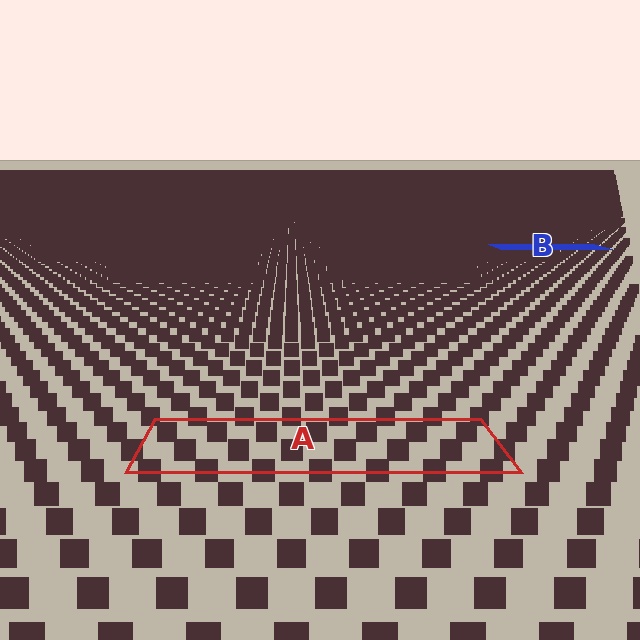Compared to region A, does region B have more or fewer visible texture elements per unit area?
Region B has more texture elements per unit area — they are packed more densely because it is farther away.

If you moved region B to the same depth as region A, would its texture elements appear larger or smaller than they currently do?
They would appear larger. At a closer depth, the same texture elements are projected at a bigger on-screen size.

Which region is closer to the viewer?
Region A is closer. The texture elements there are larger and more spread out.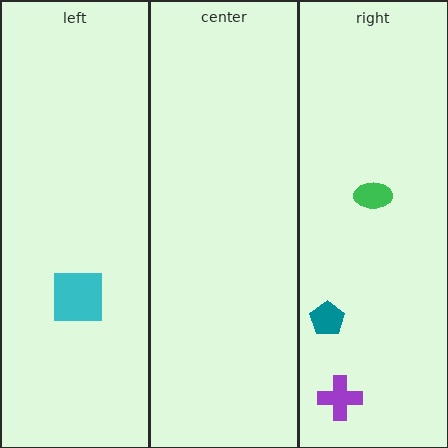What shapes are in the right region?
The green ellipse, the purple cross, the teal pentagon.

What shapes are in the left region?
The cyan square.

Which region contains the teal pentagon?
The right region.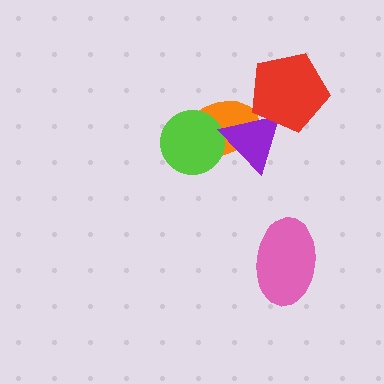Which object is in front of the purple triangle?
The red pentagon is in front of the purple triangle.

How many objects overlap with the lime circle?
2 objects overlap with the lime circle.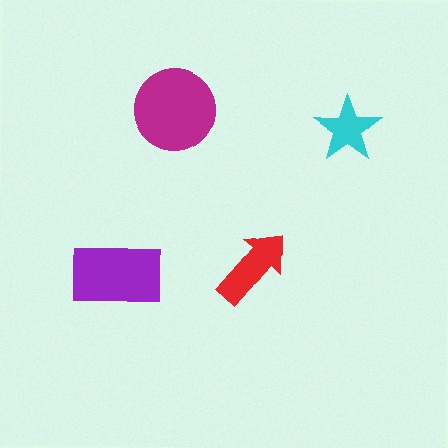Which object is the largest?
The magenta circle.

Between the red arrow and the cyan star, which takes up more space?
The red arrow.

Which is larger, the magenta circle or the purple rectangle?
The magenta circle.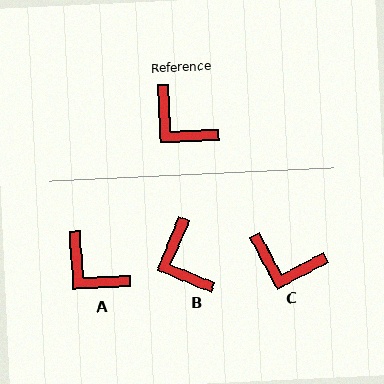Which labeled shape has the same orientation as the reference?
A.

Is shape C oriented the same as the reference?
No, it is off by about 24 degrees.